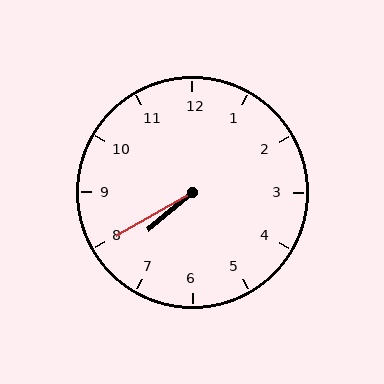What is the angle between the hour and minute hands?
Approximately 10 degrees.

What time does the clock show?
7:40.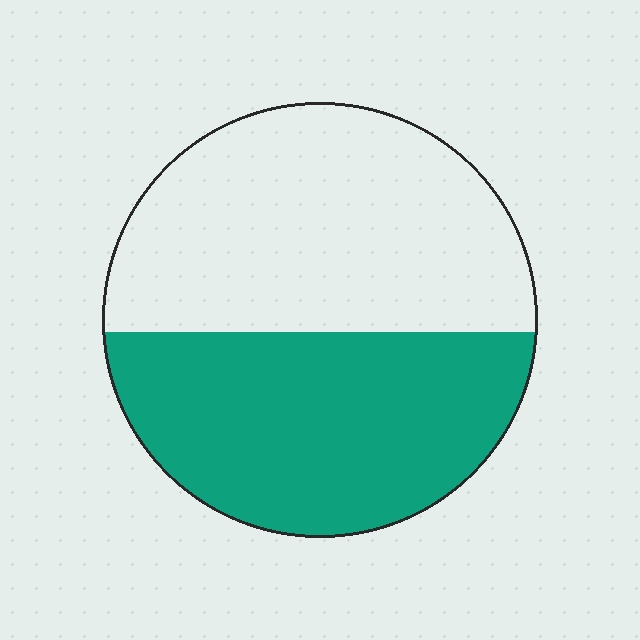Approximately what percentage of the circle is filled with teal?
Approximately 45%.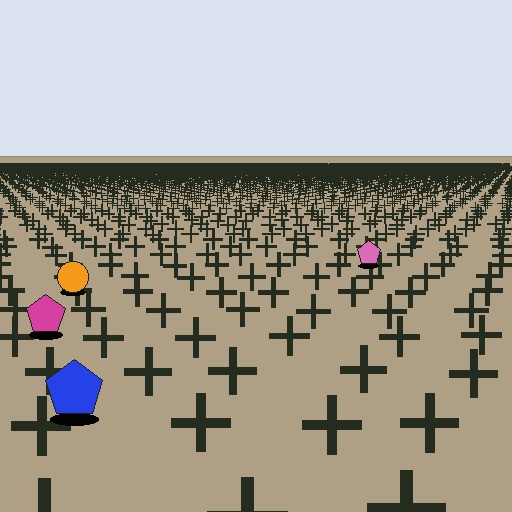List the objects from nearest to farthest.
From nearest to farthest: the blue pentagon, the magenta pentagon, the orange circle, the pink pentagon.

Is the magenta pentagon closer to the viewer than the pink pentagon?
Yes. The magenta pentagon is closer — you can tell from the texture gradient: the ground texture is coarser near it.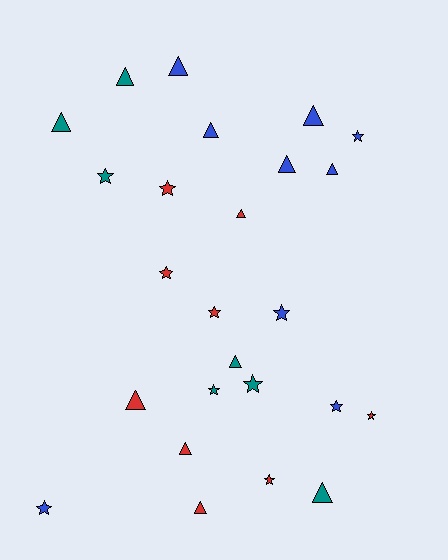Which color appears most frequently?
Red, with 9 objects.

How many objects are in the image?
There are 25 objects.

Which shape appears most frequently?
Triangle, with 13 objects.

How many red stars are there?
There are 5 red stars.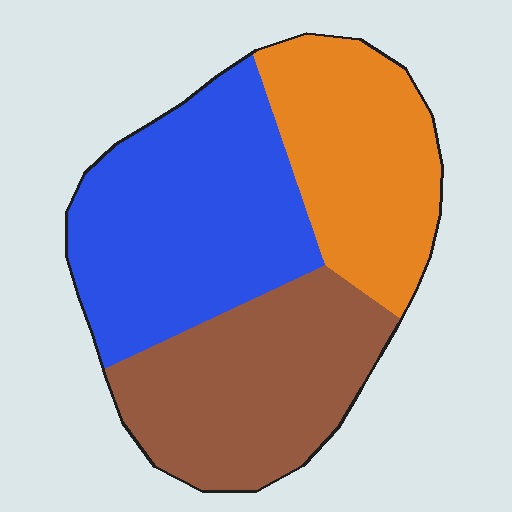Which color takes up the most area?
Blue, at roughly 40%.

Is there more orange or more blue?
Blue.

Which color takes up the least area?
Orange, at roughly 30%.